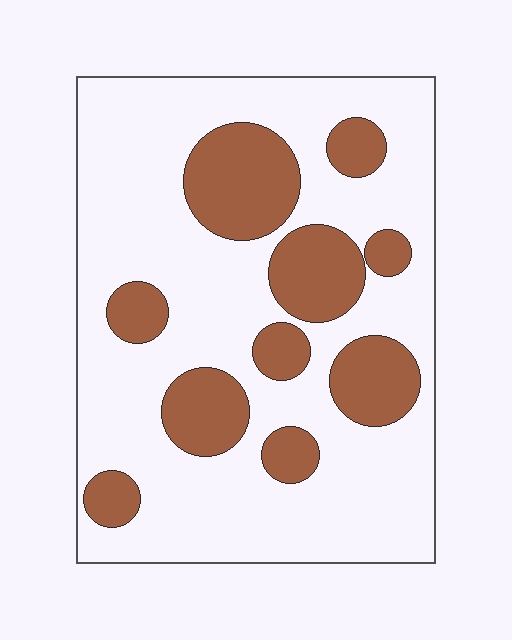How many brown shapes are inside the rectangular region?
10.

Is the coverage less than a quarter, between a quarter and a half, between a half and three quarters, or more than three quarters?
Between a quarter and a half.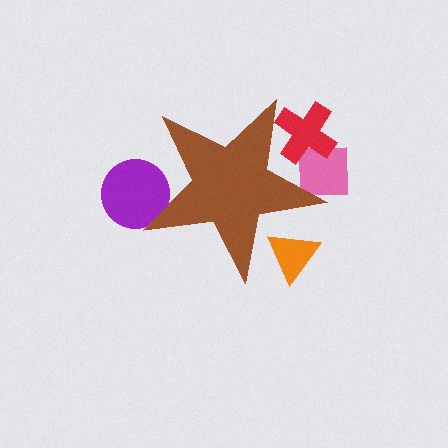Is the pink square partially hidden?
Yes, the pink square is partially hidden behind the brown star.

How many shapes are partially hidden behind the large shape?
4 shapes are partially hidden.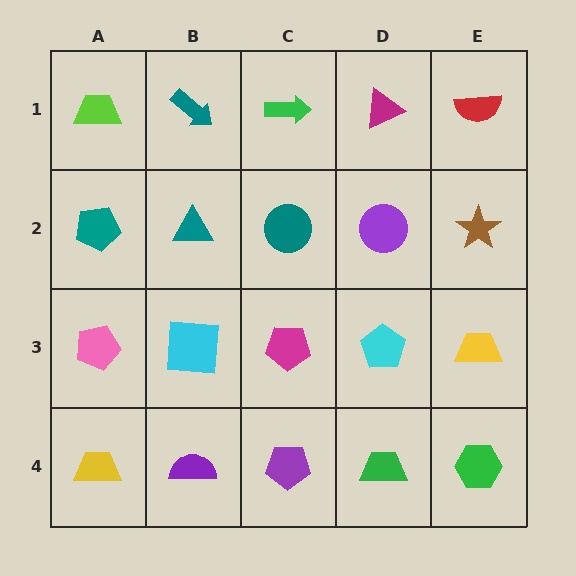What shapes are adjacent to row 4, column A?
A pink pentagon (row 3, column A), a purple semicircle (row 4, column B).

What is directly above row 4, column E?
A yellow trapezoid.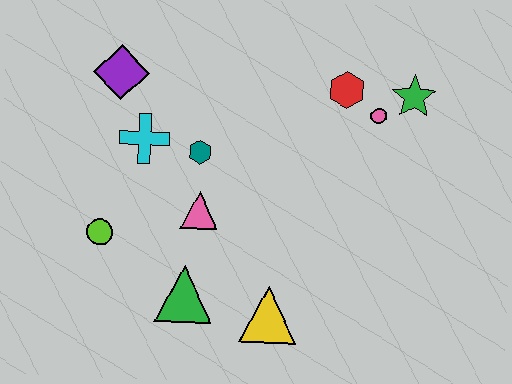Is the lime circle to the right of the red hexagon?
No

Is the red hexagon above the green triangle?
Yes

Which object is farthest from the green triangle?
The green star is farthest from the green triangle.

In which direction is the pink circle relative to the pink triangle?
The pink circle is to the right of the pink triangle.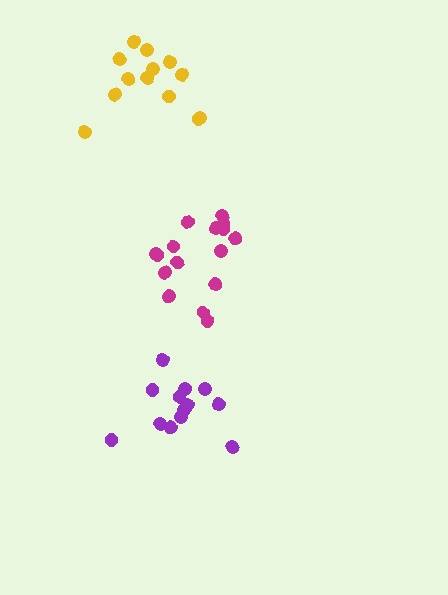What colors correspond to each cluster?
The clusters are colored: magenta, purple, yellow.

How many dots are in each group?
Group 1: 16 dots, Group 2: 13 dots, Group 3: 13 dots (42 total).